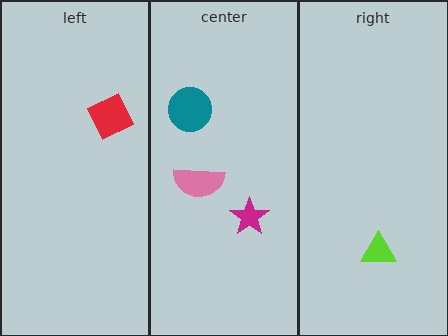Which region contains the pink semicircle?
The center region.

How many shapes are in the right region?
1.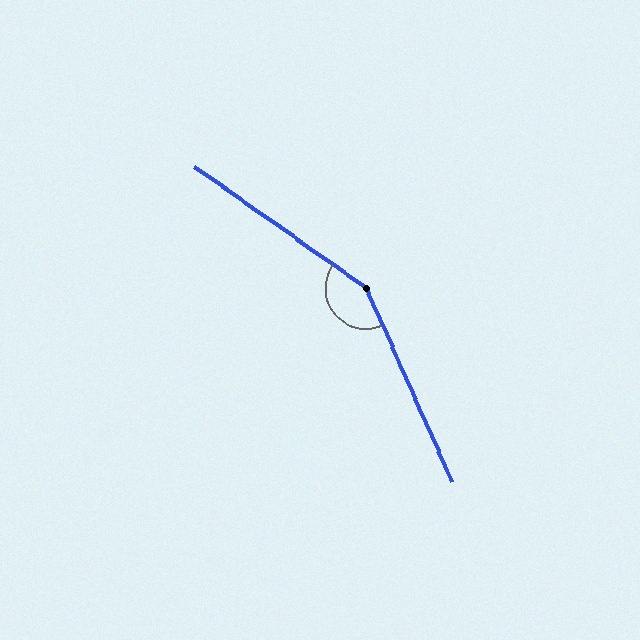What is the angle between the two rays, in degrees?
Approximately 149 degrees.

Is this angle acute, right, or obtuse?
It is obtuse.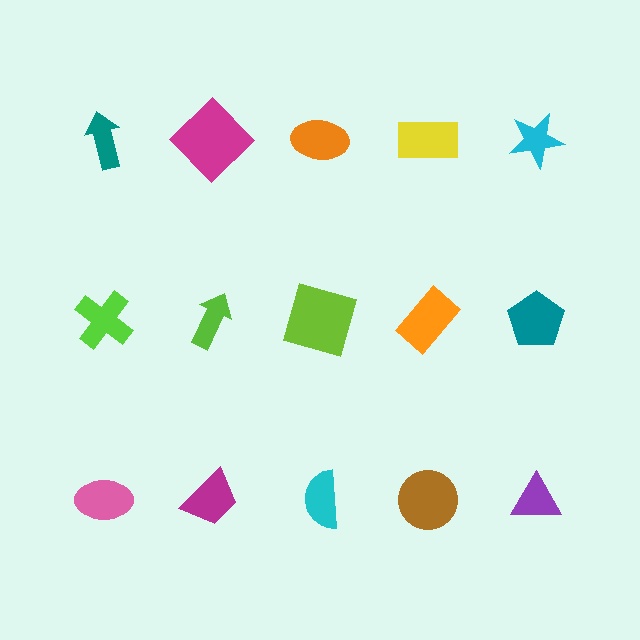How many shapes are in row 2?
5 shapes.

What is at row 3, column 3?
A cyan semicircle.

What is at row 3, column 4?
A brown circle.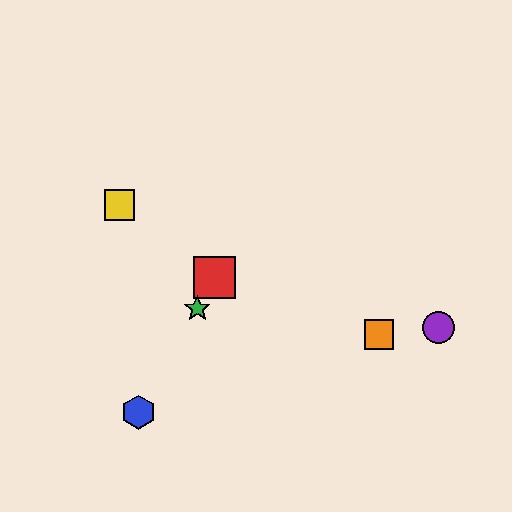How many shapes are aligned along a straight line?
3 shapes (the red square, the blue hexagon, the green star) are aligned along a straight line.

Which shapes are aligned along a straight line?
The red square, the blue hexagon, the green star are aligned along a straight line.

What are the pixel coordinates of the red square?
The red square is at (215, 278).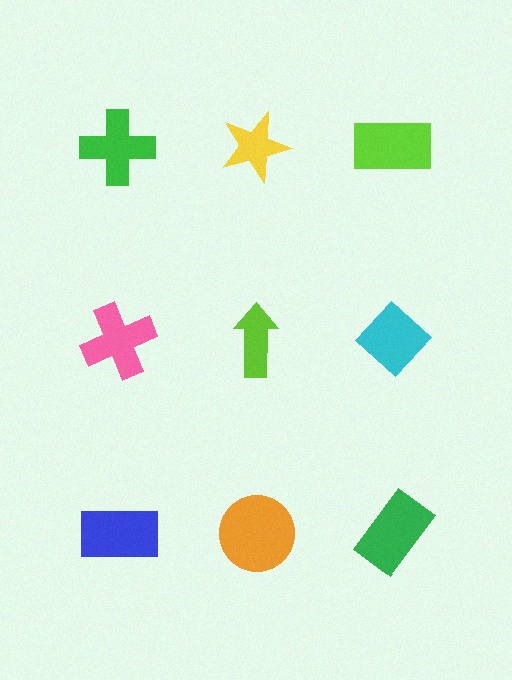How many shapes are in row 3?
3 shapes.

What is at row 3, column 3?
A green rectangle.